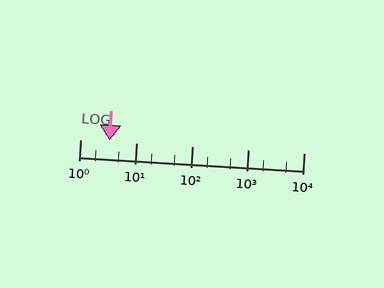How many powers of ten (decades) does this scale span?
The scale spans 4 decades, from 1 to 10000.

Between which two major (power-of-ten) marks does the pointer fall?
The pointer is between 1 and 10.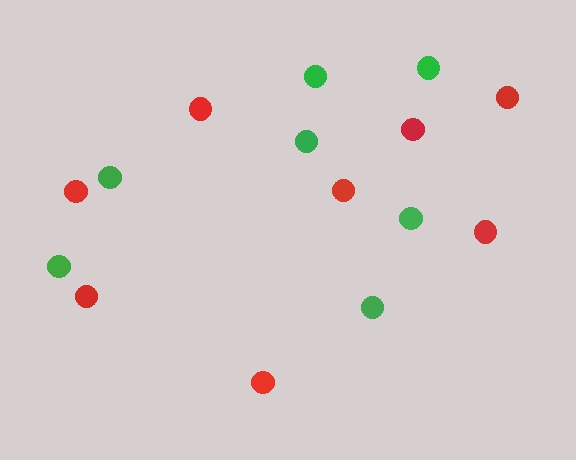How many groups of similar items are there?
There are 2 groups: one group of green circles (7) and one group of red circles (8).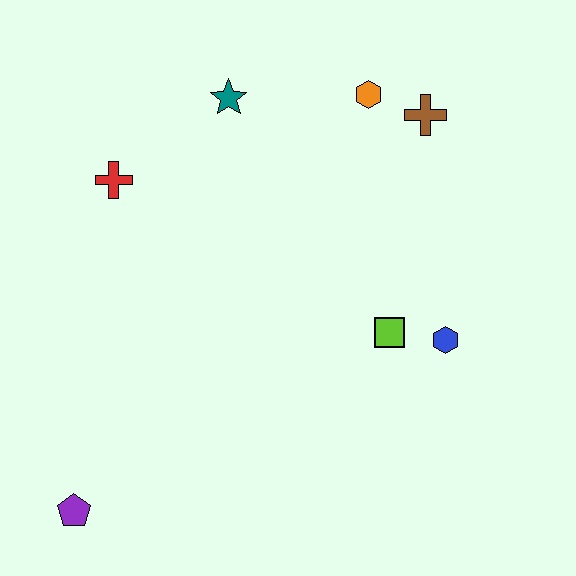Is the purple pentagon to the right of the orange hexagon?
No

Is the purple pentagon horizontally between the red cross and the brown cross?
No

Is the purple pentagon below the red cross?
Yes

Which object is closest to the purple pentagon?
The red cross is closest to the purple pentagon.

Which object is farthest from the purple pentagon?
The brown cross is farthest from the purple pentagon.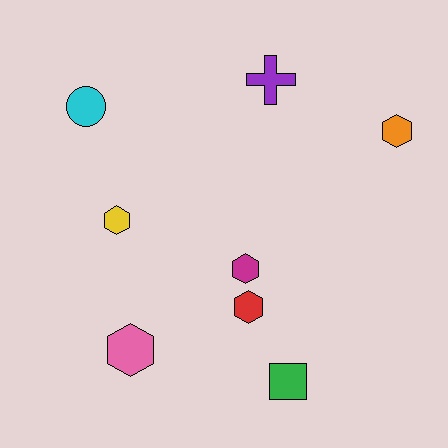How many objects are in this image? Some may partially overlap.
There are 8 objects.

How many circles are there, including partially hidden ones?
There is 1 circle.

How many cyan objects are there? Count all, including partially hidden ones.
There is 1 cyan object.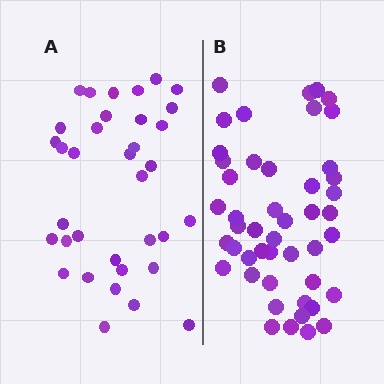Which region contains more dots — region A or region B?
Region B (the right region) has more dots.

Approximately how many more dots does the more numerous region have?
Region B has roughly 12 or so more dots than region A.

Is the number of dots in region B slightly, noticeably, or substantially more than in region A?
Region B has noticeably more, but not dramatically so. The ratio is roughly 1.3 to 1.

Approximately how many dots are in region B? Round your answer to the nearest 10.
About 50 dots. (The exact count is 47, which rounds to 50.)